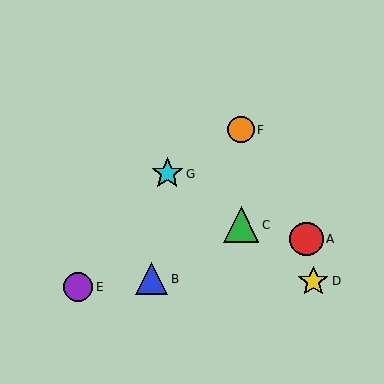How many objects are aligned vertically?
2 objects (C, F) are aligned vertically.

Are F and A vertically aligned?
No, F is at x≈241 and A is at x≈306.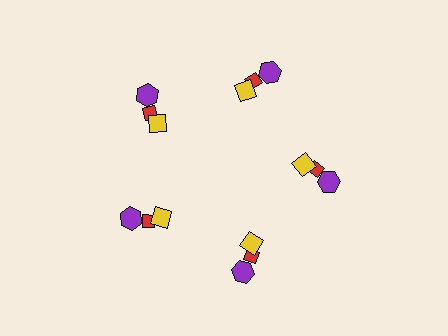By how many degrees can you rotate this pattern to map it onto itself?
The pattern maps onto itself every 72 degrees of rotation.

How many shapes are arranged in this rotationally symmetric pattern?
There are 15 shapes, arranged in 5 groups of 3.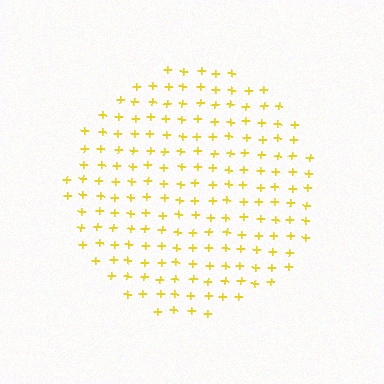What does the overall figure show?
The overall figure shows a circle.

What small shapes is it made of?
It is made of small plus signs.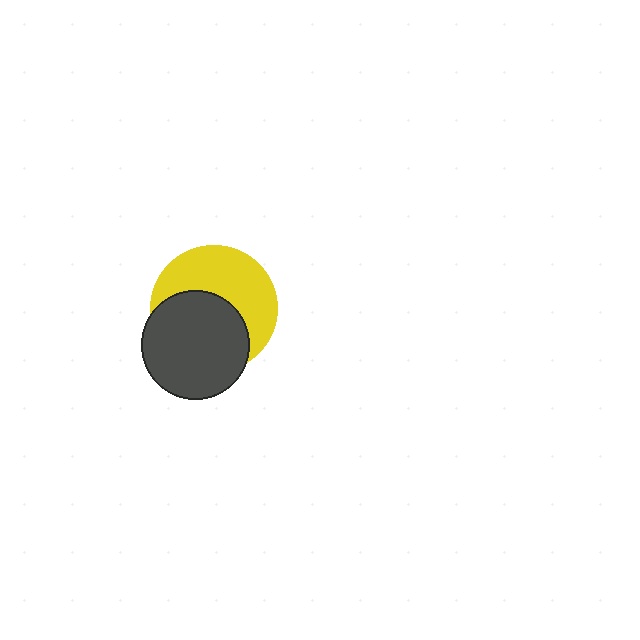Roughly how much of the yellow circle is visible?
About half of it is visible (roughly 51%).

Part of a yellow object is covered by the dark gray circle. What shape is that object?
It is a circle.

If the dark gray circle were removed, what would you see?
You would see the complete yellow circle.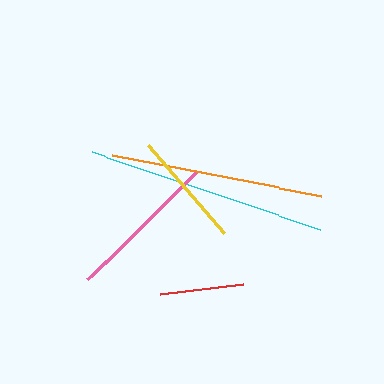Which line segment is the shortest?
The red line is the shortest at approximately 84 pixels.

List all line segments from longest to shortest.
From longest to shortest: cyan, orange, pink, yellow, red.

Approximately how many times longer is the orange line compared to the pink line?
The orange line is approximately 1.4 times the length of the pink line.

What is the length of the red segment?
The red segment is approximately 84 pixels long.